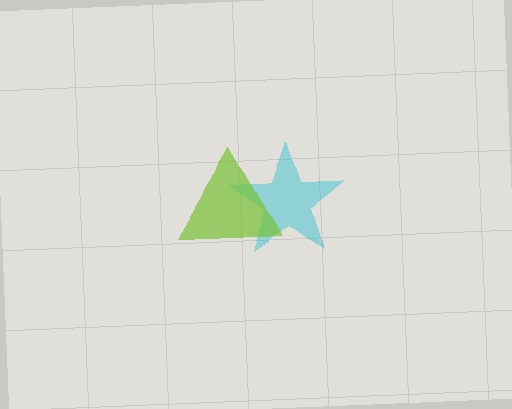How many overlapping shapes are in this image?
There are 2 overlapping shapes in the image.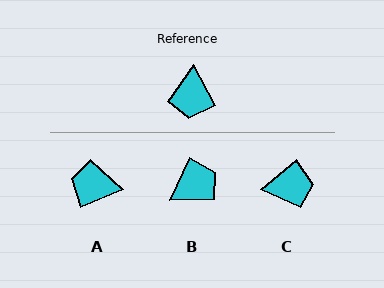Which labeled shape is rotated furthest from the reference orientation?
B, about 126 degrees away.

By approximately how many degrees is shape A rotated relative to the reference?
Approximately 96 degrees clockwise.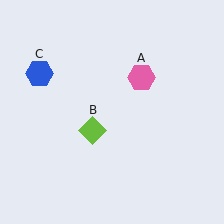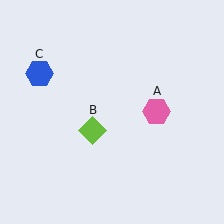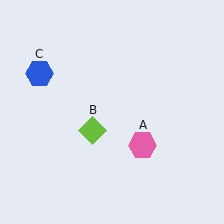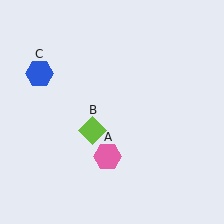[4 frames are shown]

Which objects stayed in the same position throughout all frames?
Lime diamond (object B) and blue hexagon (object C) remained stationary.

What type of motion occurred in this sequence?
The pink hexagon (object A) rotated clockwise around the center of the scene.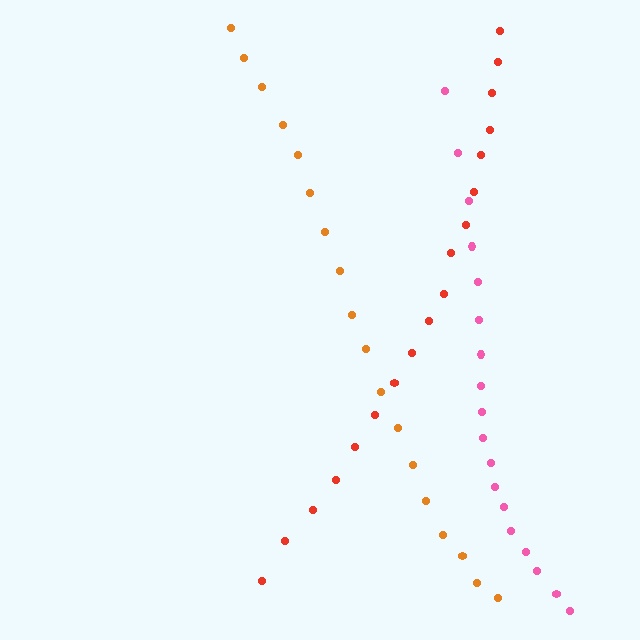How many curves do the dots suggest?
There are 3 distinct paths.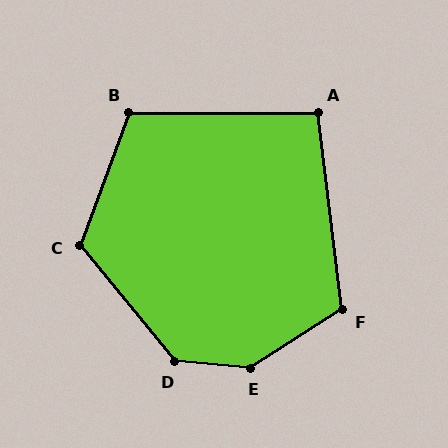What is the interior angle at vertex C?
Approximately 120 degrees (obtuse).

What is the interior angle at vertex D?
Approximately 134 degrees (obtuse).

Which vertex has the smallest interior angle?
A, at approximately 97 degrees.